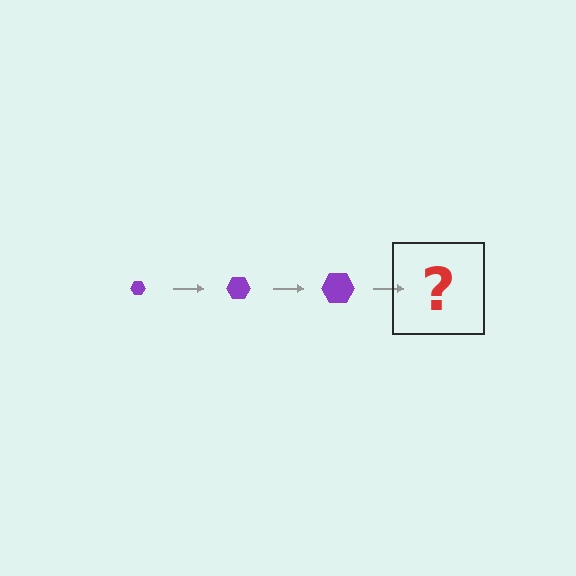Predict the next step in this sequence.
The next step is a purple hexagon, larger than the previous one.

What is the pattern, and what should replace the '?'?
The pattern is that the hexagon gets progressively larger each step. The '?' should be a purple hexagon, larger than the previous one.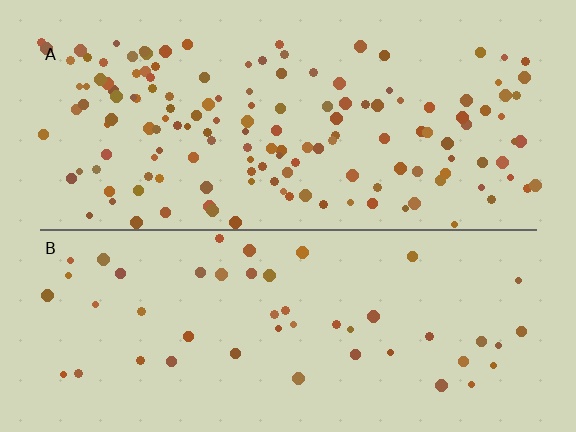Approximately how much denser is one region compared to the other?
Approximately 3.1× — region A over region B.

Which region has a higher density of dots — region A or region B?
A (the top).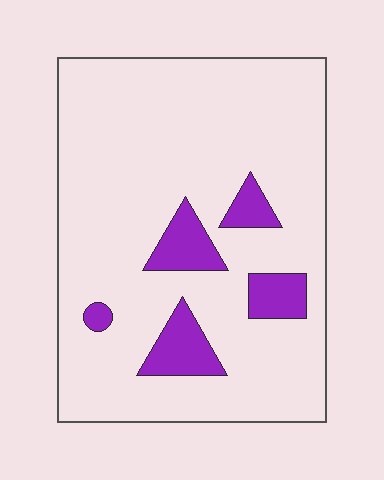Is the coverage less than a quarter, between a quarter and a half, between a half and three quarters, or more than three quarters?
Less than a quarter.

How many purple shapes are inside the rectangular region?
5.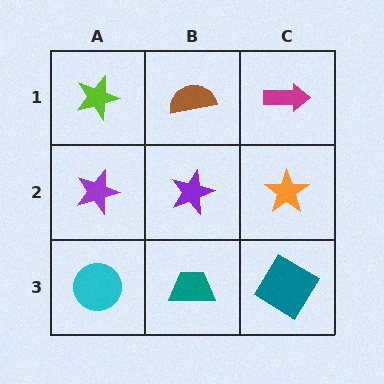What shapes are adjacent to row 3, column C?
An orange star (row 2, column C), a teal trapezoid (row 3, column B).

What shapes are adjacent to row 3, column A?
A purple star (row 2, column A), a teal trapezoid (row 3, column B).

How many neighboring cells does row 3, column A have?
2.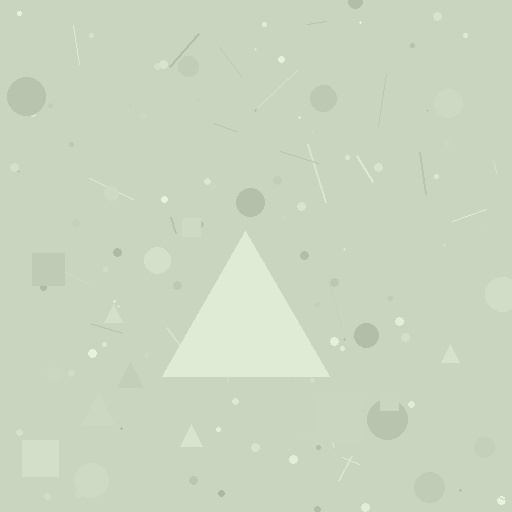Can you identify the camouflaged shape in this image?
The camouflaged shape is a triangle.